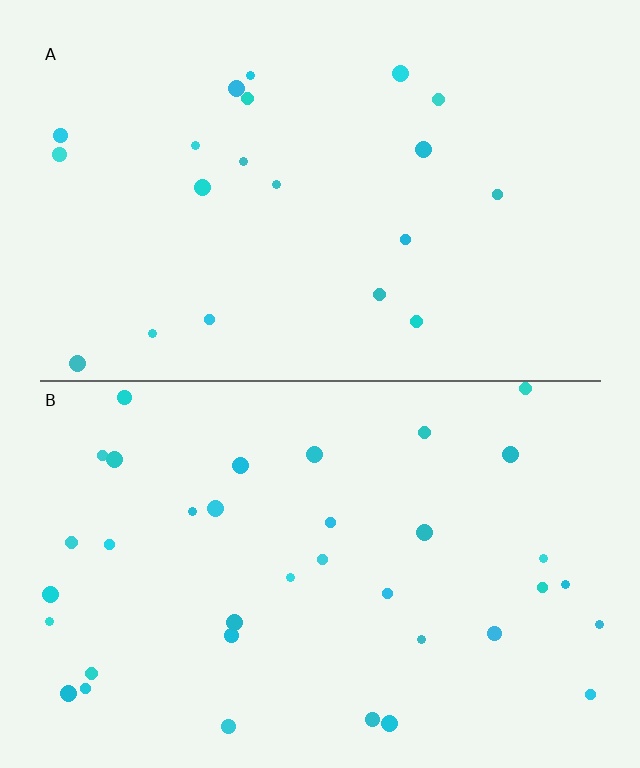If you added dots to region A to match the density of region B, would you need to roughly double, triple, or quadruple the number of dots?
Approximately double.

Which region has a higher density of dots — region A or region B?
B (the bottom).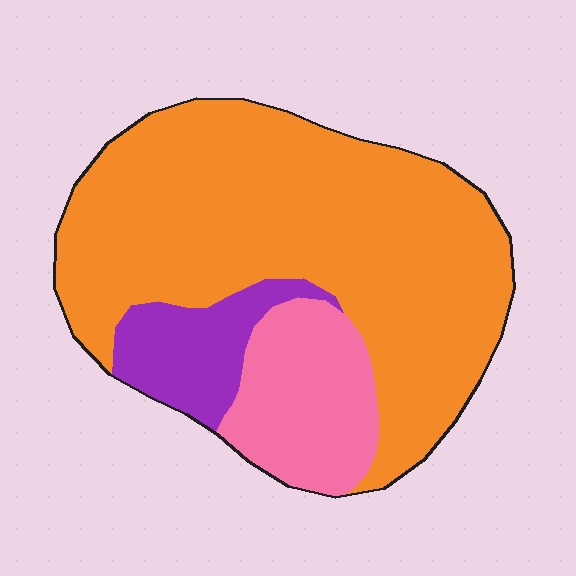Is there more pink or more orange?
Orange.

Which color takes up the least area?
Purple, at roughly 10%.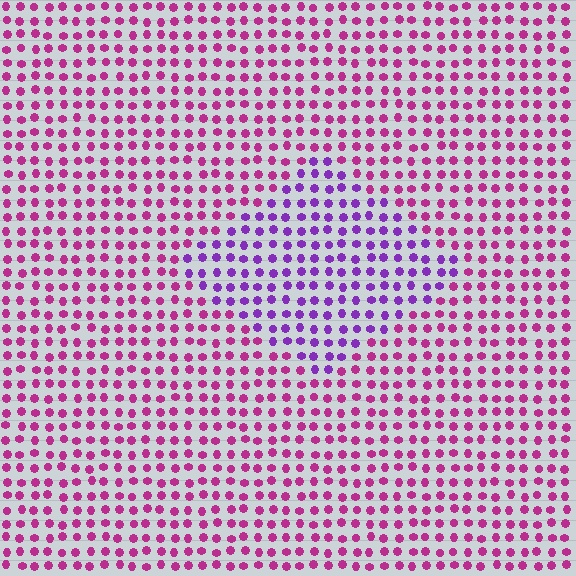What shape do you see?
I see a diamond.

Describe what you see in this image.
The image is filled with small magenta elements in a uniform arrangement. A diamond-shaped region is visible where the elements are tinted to a slightly different hue, forming a subtle color boundary.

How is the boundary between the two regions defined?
The boundary is defined purely by a slight shift in hue (about 41 degrees). Spacing, size, and orientation are identical on both sides.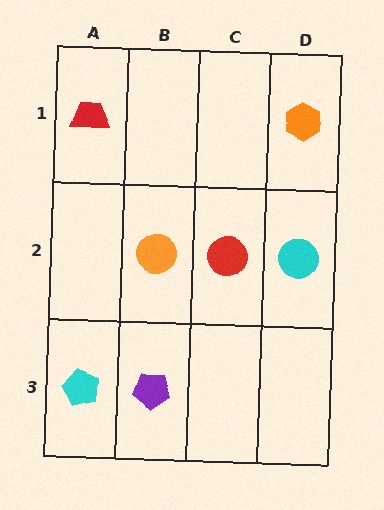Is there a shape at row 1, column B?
No, that cell is empty.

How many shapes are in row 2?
3 shapes.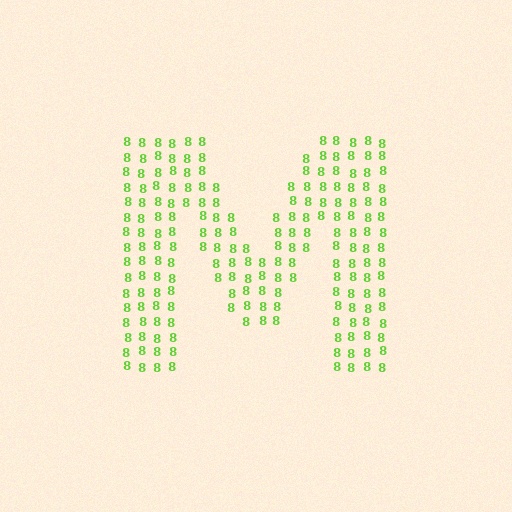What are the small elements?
The small elements are digit 8's.